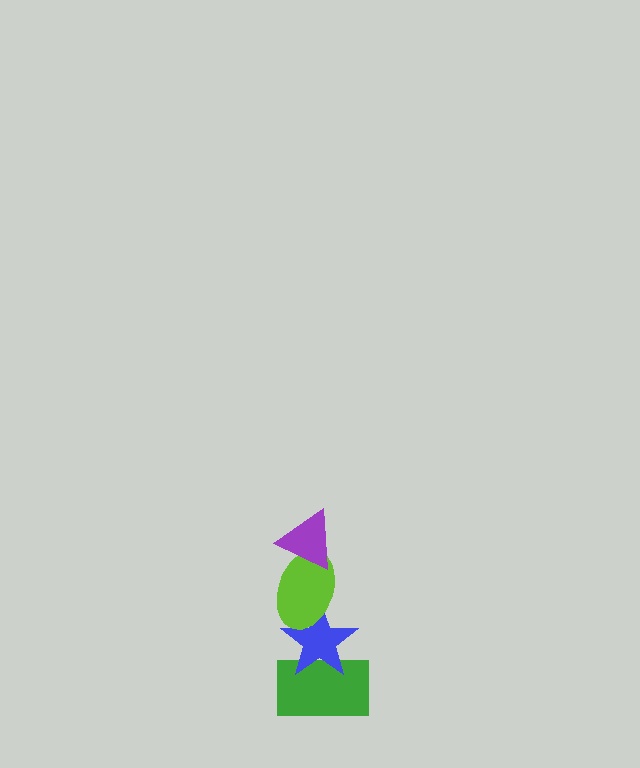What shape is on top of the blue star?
The lime ellipse is on top of the blue star.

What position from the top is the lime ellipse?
The lime ellipse is 2nd from the top.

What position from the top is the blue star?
The blue star is 3rd from the top.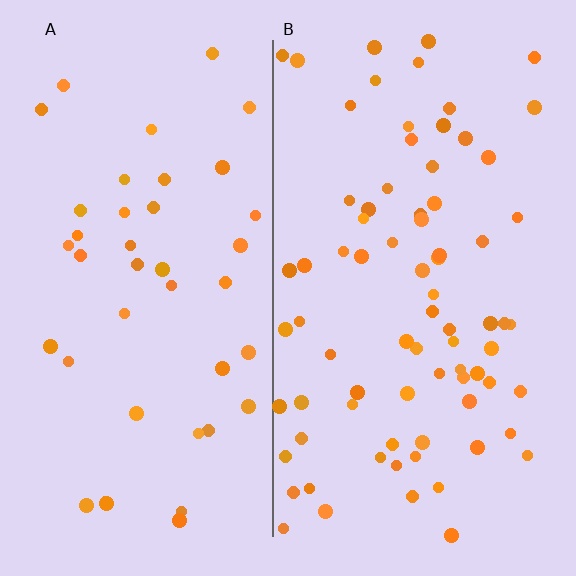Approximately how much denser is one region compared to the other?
Approximately 1.9× — region B over region A.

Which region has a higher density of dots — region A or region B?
B (the right).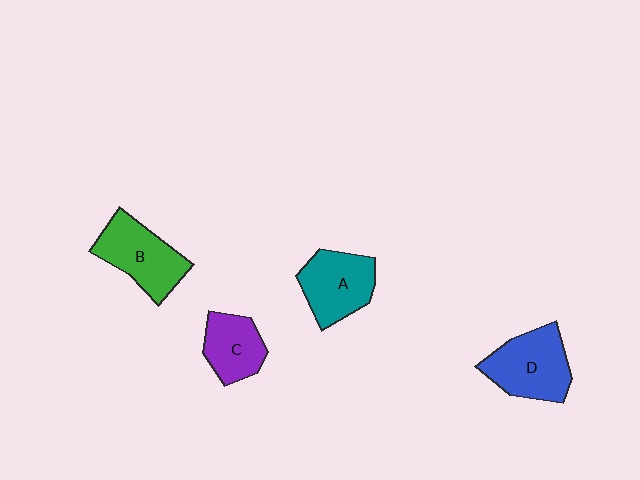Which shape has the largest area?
Shape D (blue).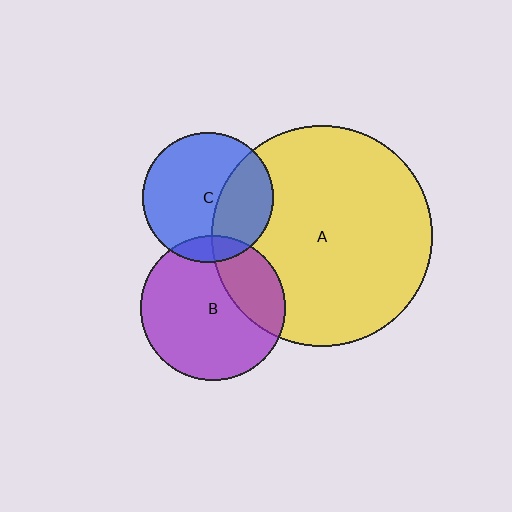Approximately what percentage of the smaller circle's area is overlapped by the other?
Approximately 25%.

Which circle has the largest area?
Circle A (yellow).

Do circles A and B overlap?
Yes.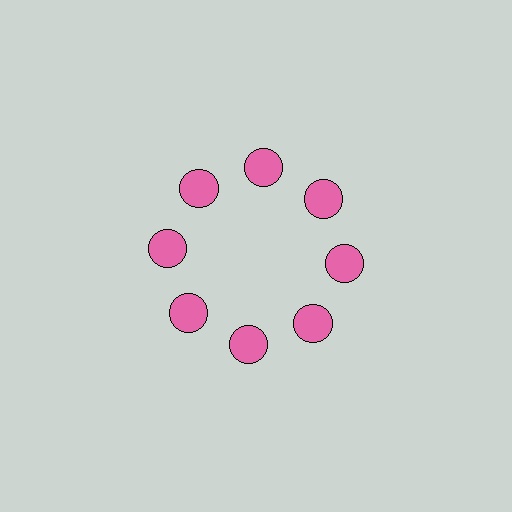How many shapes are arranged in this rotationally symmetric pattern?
There are 8 shapes, arranged in 8 groups of 1.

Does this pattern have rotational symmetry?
Yes, this pattern has 8-fold rotational symmetry. It looks the same after rotating 45 degrees around the center.